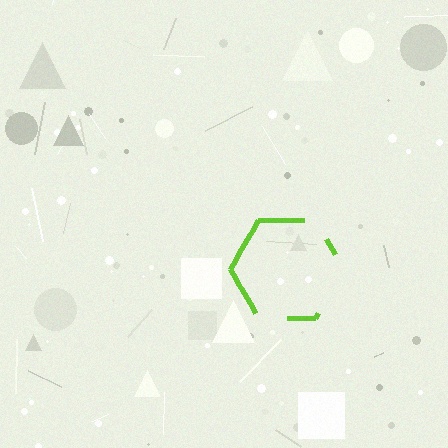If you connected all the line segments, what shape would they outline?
They would outline a hexagon.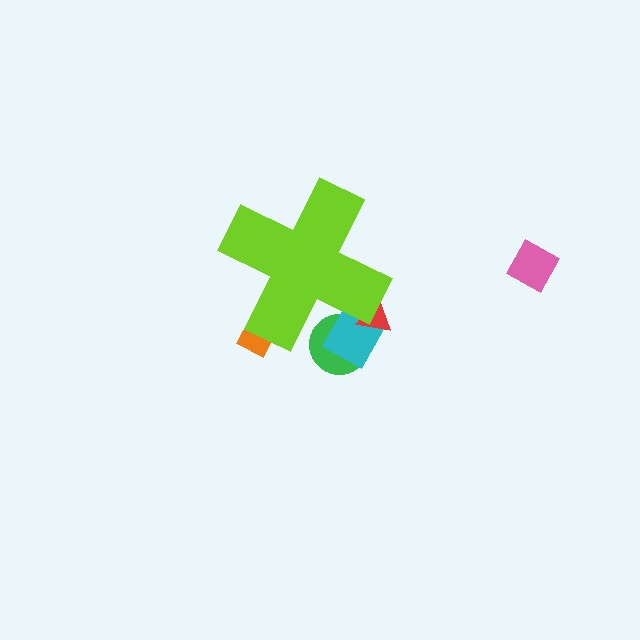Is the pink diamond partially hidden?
No, the pink diamond is fully visible.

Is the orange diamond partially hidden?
Yes, the orange diamond is partially hidden behind the lime cross.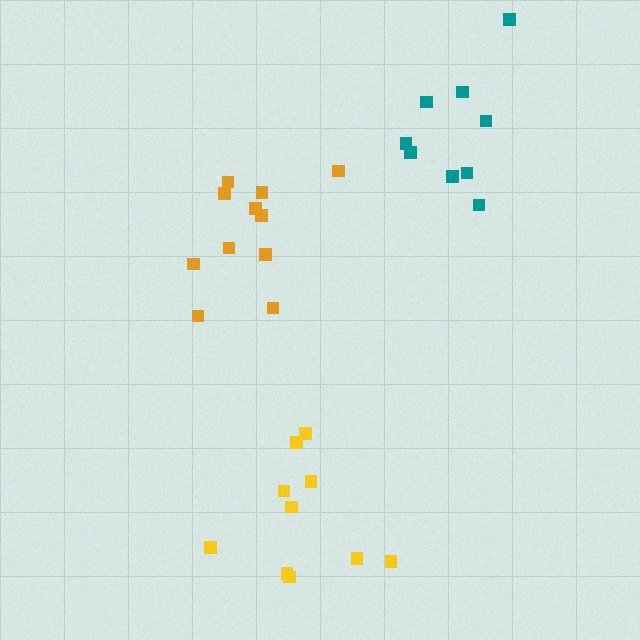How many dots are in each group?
Group 1: 10 dots, Group 2: 11 dots, Group 3: 9 dots (30 total).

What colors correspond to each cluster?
The clusters are colored: yellow, orange, teal.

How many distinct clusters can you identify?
There are 3 distinct clusters.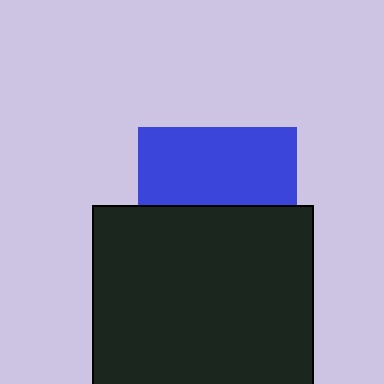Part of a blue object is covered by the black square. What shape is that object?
It is a square.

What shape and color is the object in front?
The object in front is a black square.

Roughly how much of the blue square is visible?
About half of it is visible (roughly 49%).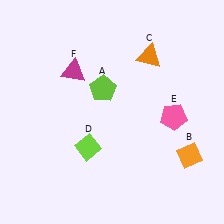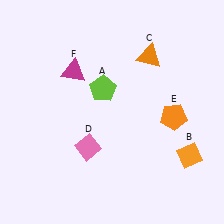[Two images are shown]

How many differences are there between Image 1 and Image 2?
There are 2 differences between the two images.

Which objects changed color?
D changed from lime to pink. E changed from pink to orange.